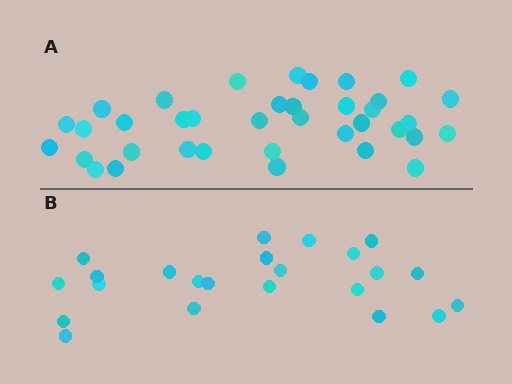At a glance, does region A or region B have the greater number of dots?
Region A (the top region) has more dots.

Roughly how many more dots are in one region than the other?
Region A has approximately 15 more dots than region B.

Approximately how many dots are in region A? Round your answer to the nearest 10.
About 40 dots. (The exact count is 37, which rounds to 40.)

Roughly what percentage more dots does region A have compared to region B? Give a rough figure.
About 60% more.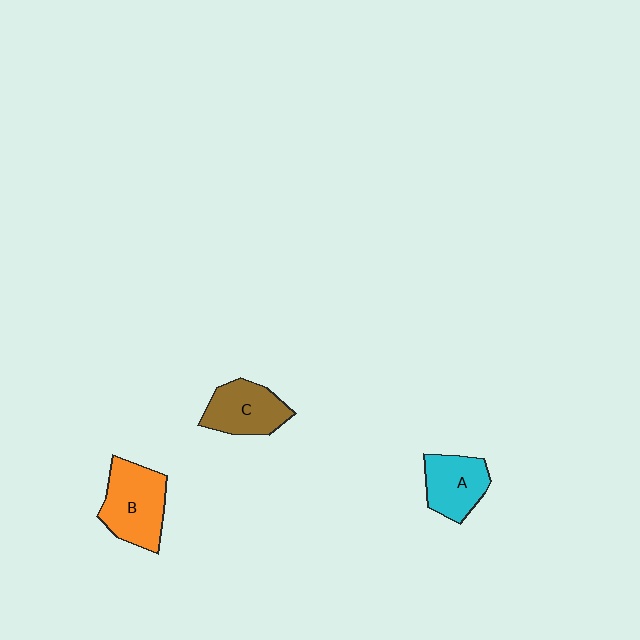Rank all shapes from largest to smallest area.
From largest to smallest: B (orange), C (brown), A (cyan).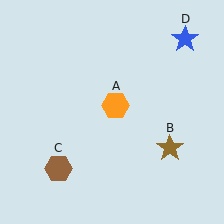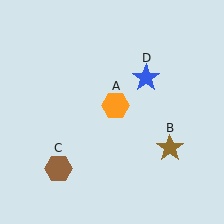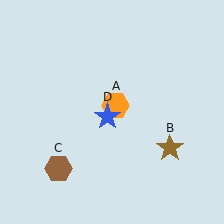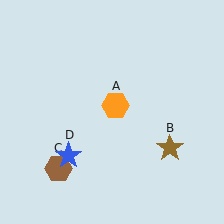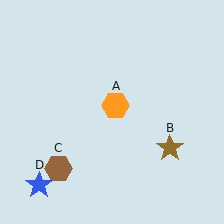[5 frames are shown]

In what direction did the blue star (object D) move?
The blue star (object D) moved down and to the left.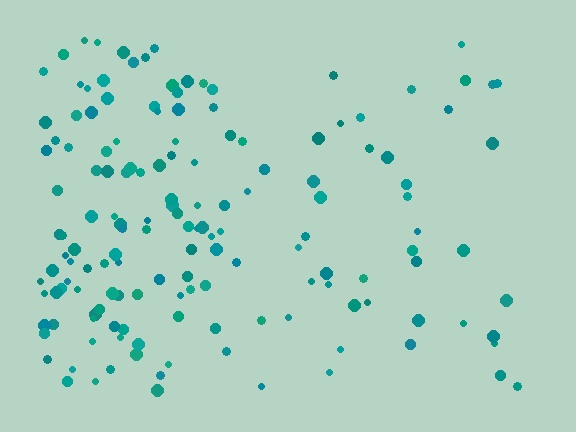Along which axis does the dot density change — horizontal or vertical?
Horizontal.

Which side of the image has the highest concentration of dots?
The left.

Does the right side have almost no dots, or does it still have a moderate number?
Still a moderate number, just noticeably fewer than the left.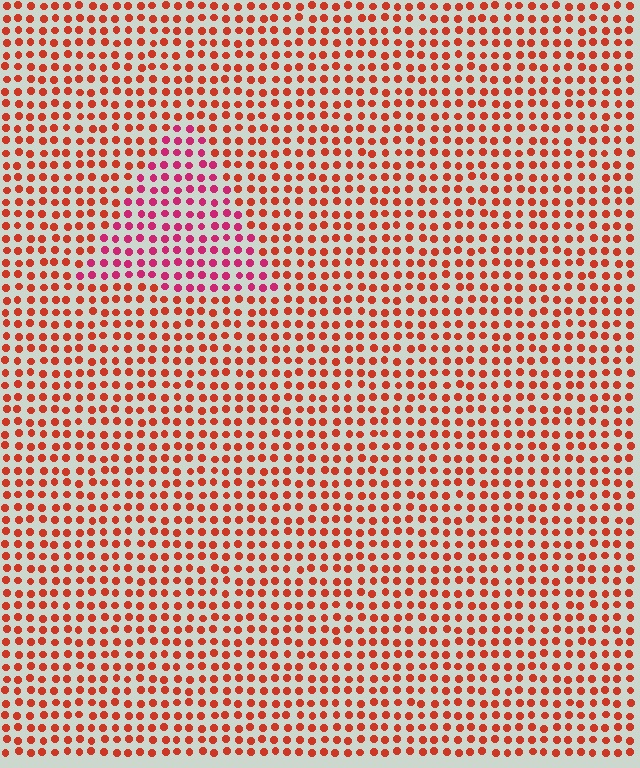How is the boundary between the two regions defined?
The boundary is defined purely by a slight shift in hue (about 35 degrees). Spacing, size, and orientation are identical on both sides.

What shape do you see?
I see a triangle.